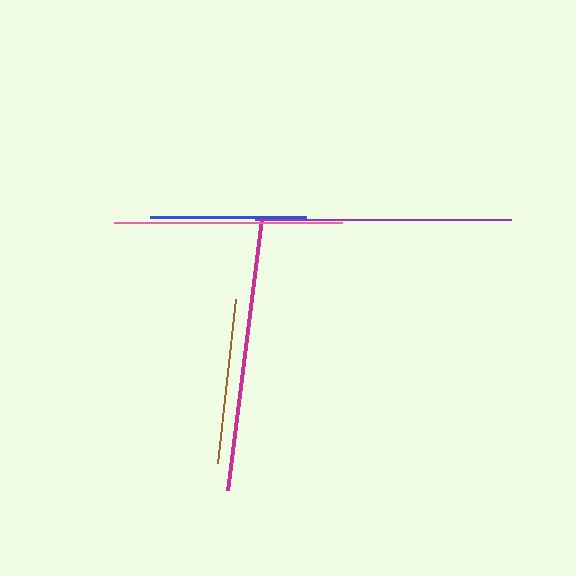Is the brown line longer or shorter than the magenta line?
The magenta line is longer than the brown line.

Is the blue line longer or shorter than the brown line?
The brown line is longer than the blue line.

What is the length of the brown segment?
The brown segment is approximately 166 pixels long.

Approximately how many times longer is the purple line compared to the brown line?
The purple line is approximately 1.5 times the length of the brown line.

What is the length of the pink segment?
The pink segment is approximately 228 pixels long.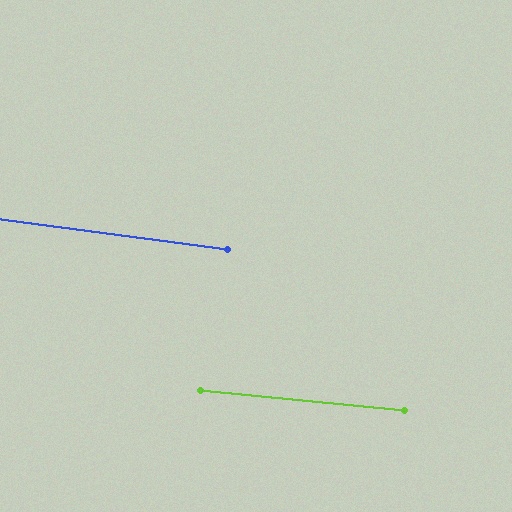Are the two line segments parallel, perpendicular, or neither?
Parallel — their directions differ by only 2.0°.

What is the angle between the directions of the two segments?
Approximately 2 degrees.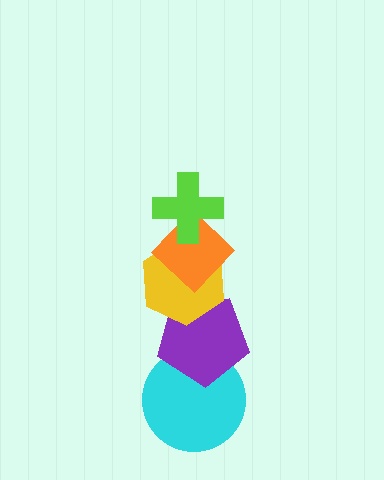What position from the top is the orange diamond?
The orange diamond is 2nd from the top.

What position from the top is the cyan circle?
The cyan circle is 5th from the top.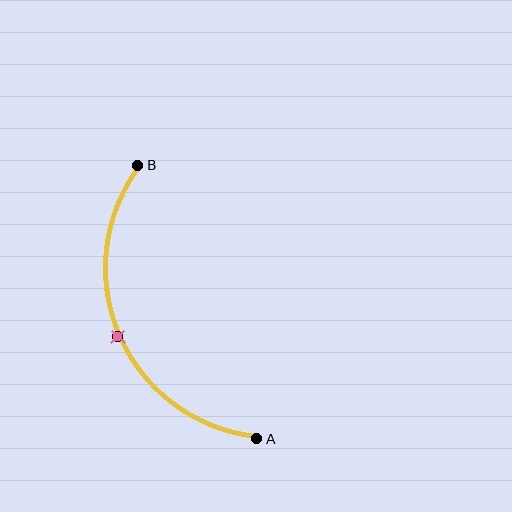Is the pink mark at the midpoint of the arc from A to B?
Yes. The pink mark lies on the arc at equal arc-length from both A and B — it is the arc midpoint.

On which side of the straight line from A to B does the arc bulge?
The arc bulges to the left of the straight line connecting A and B.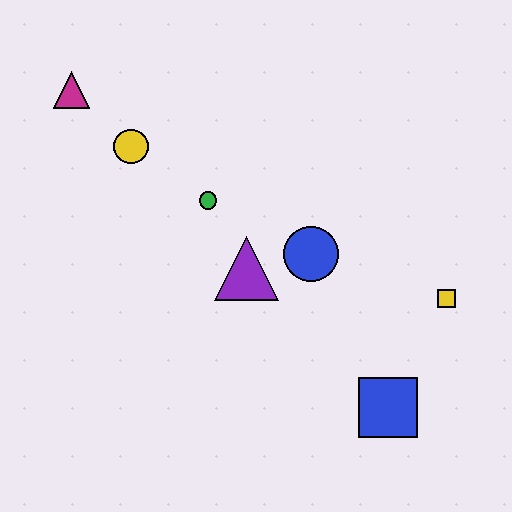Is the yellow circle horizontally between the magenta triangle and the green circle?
Yes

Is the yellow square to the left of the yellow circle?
No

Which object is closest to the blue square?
The yellow square is closest to the blue square.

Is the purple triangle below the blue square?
No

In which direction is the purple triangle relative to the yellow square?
The purple triangle is to the left of the yellow square.